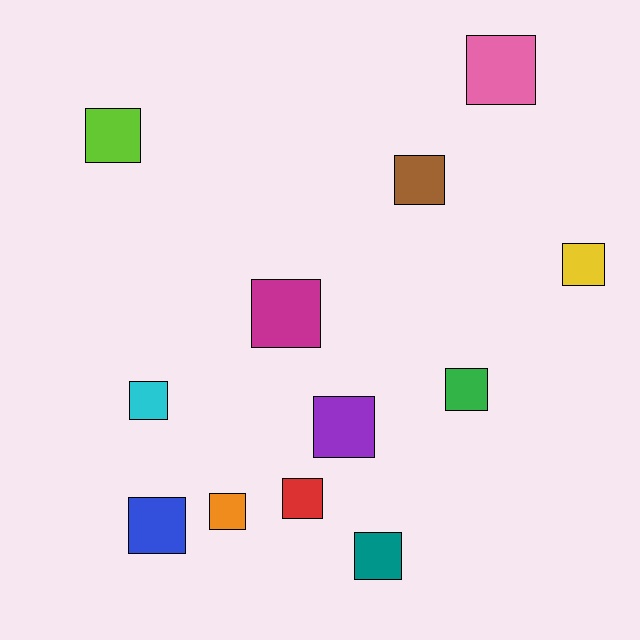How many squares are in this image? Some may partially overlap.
There are 12 squares.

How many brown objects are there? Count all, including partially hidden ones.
There is 1 brown object.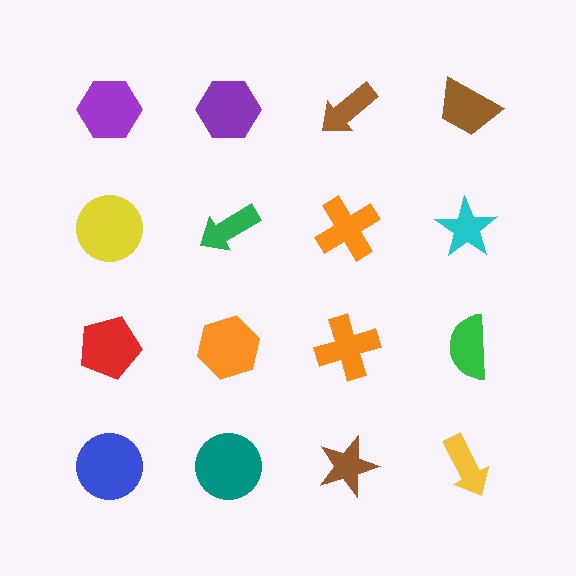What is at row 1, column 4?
A brown trapezoid.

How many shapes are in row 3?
4 shapes.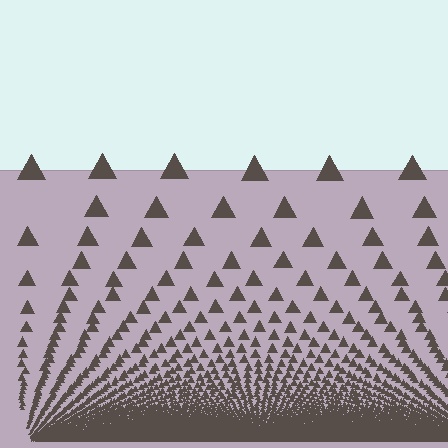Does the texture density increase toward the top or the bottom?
Density increases toward the bottom.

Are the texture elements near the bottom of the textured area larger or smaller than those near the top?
Smaller. The gradient is inverted — elements near the bottom are smaller and denser.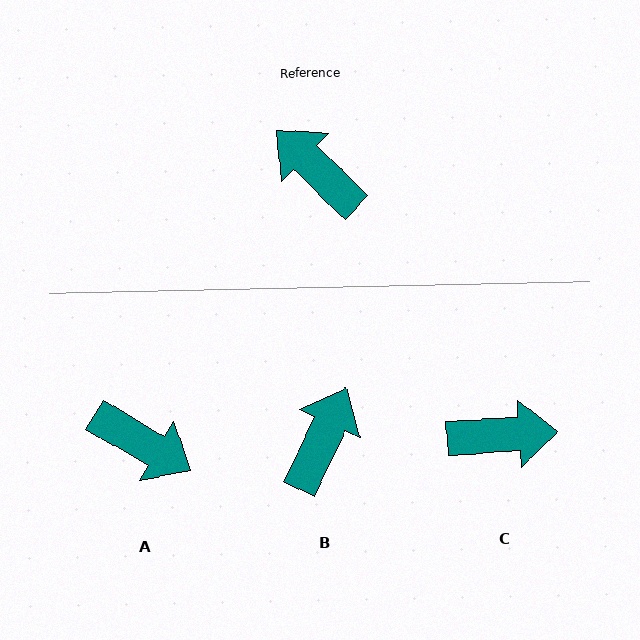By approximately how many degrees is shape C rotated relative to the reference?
Approximately 132 degrees clockwise.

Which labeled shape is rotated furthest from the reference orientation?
A, about 166 degrees away.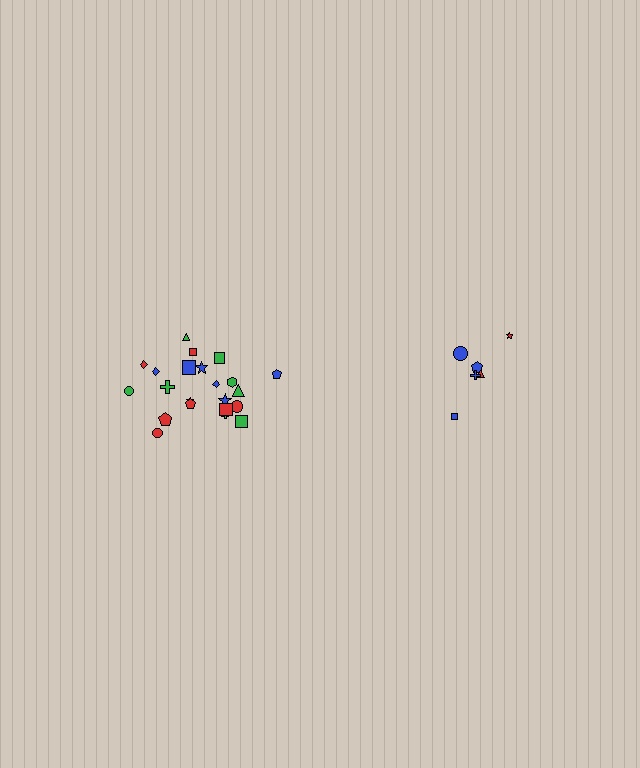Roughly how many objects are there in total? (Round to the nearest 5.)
Roughly 30 objects in total.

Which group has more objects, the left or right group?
The left group.